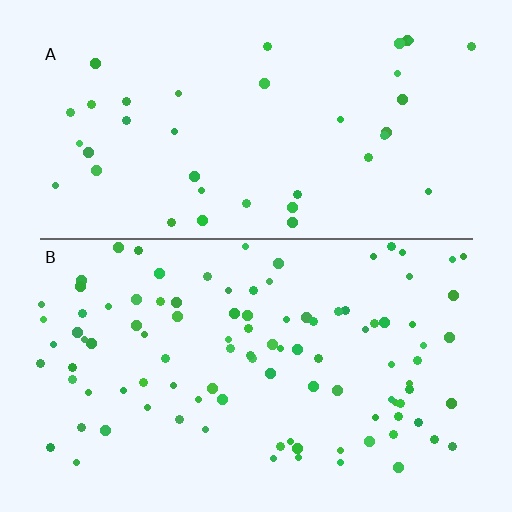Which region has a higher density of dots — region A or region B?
B (the bottom).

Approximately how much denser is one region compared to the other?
Approximately 2.6× — region B over region A.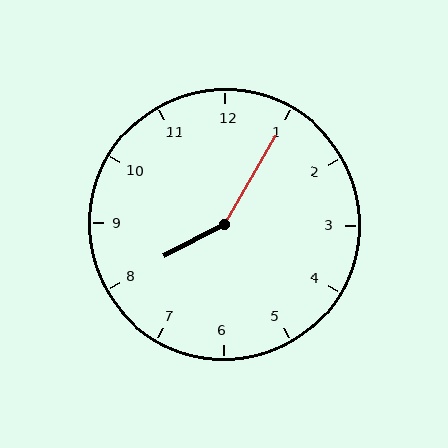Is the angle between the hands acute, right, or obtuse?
It is obtuse.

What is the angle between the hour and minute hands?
Approximately 148 degrees.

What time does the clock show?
8:05.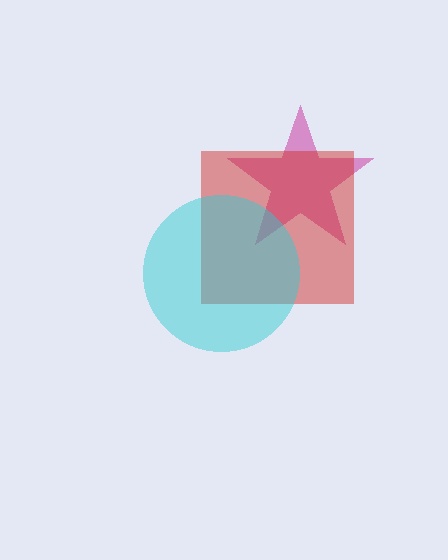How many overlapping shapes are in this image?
There are 3 overlapping shapes in the image.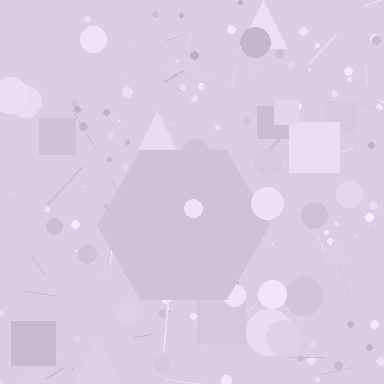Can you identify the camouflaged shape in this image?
The camouflaged shape is a hexagon.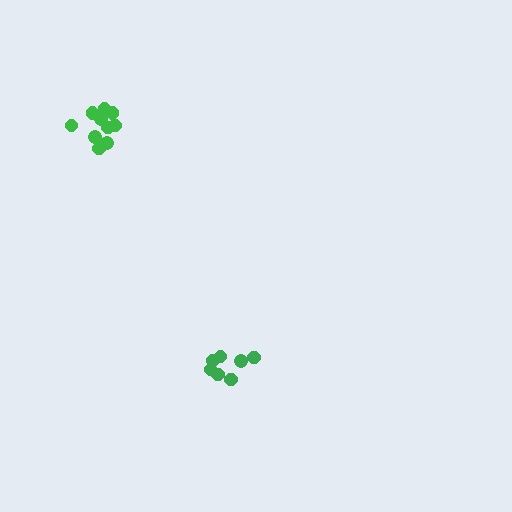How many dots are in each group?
Group 1: 7 dots, Group 2: 10 dots (17 total).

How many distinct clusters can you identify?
There are 2 distinct clusters.